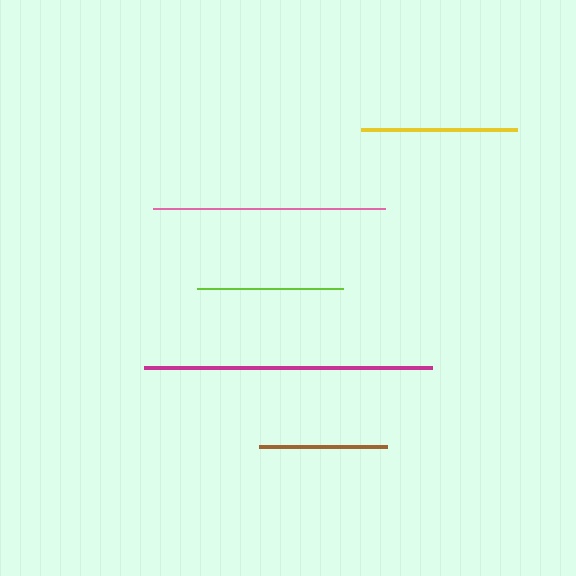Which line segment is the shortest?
The brown line is the shortest at approximately 128 pixels.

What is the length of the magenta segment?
The magenta segment is approximately 288 pixels long.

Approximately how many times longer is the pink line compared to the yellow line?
The pink line is approximately 1.5 times the length of the yellow line.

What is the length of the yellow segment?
The yellow segment is approximately 156 pixels long.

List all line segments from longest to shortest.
From longest to shortest: magenta, pink, yellow, lime, brown.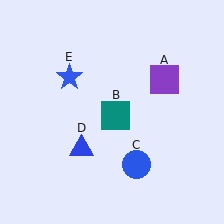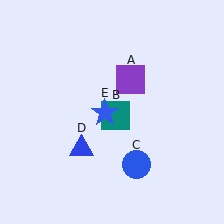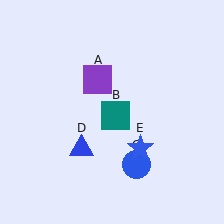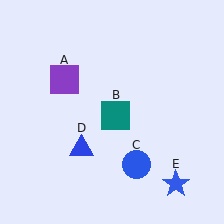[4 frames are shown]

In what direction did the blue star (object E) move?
The blue star (object E) moved down and to the right.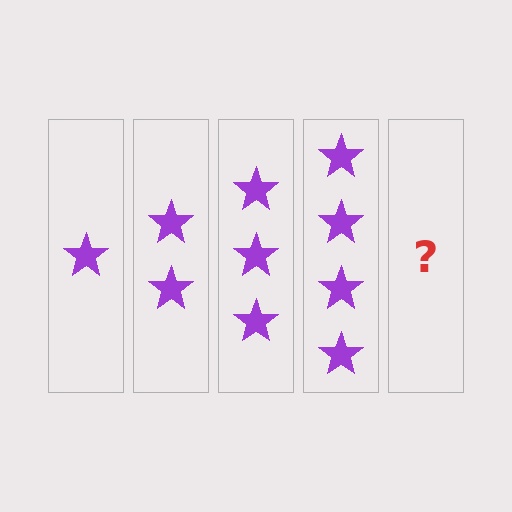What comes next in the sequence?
The next element should be 5 stars.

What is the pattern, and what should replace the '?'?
The pattern is that each step adds one more star. The '?' should be 5 stars.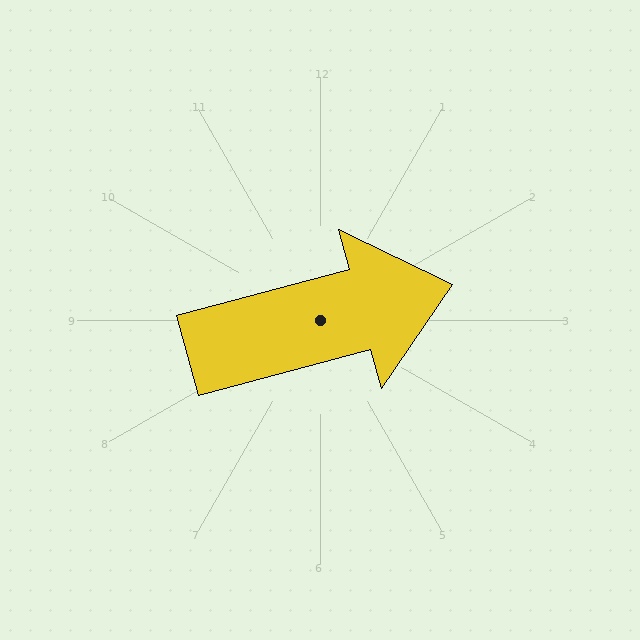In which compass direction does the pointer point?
East.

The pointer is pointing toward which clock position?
Roughly 2 o'clock.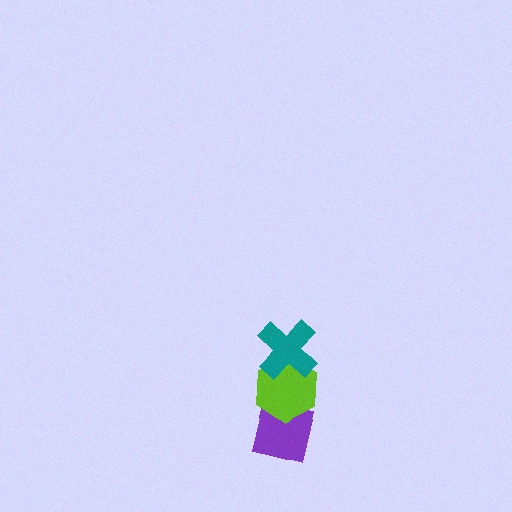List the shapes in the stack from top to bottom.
From top to bottom: the teal cross, the lime hexagon, the purple square.